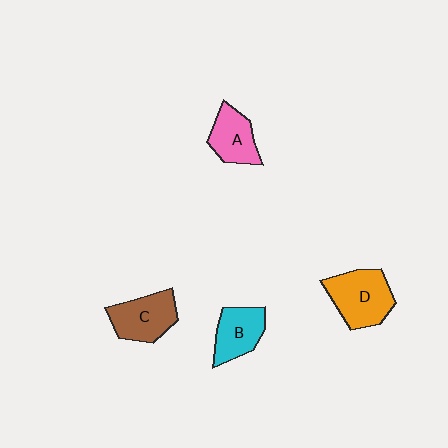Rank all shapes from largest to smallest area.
From largest to smallest: D (orange), C (brown), B (cyan), A (pink).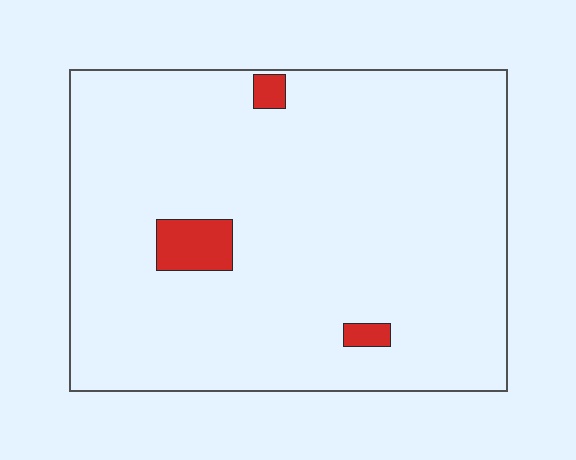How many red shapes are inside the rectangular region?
3.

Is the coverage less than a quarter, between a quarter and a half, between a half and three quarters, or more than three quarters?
Less than a quarter.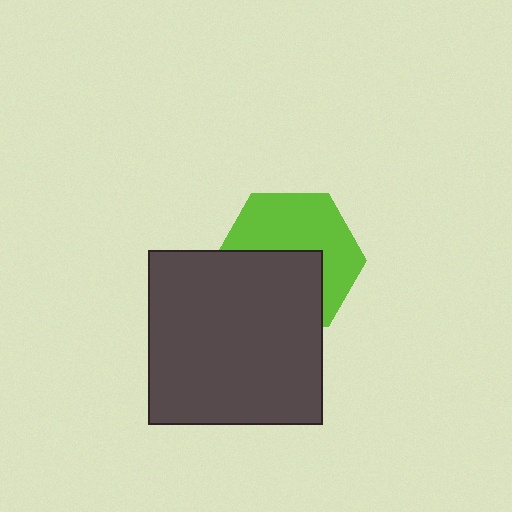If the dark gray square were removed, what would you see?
You would see the complete lime hexagon.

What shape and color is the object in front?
The object in front is a dark gray square.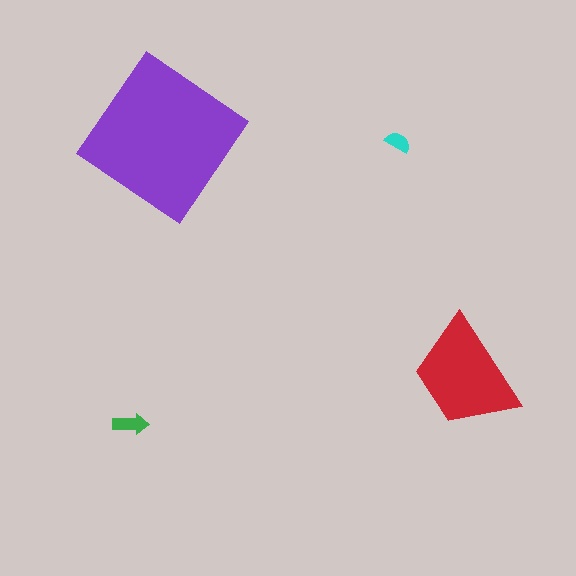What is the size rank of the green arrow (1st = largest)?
3rd.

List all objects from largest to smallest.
The purple diamond, the red trapezoid, the green arrow, the cyan semicircle.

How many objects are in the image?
There are 4 objects in the image.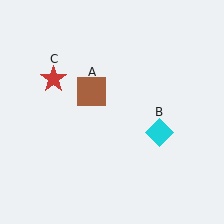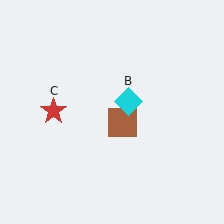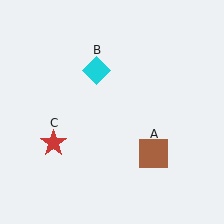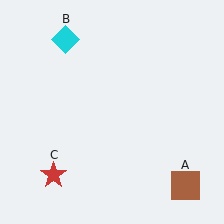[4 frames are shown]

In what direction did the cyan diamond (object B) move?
The cyan diamond (object B) moved up and to the left.